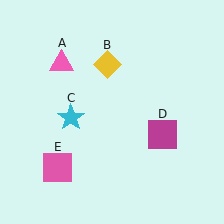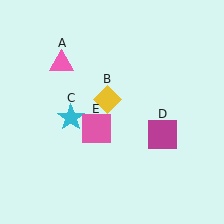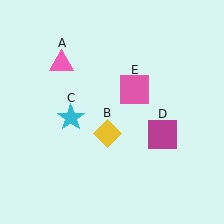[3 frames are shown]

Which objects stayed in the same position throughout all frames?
Pink triangle (object A) and cyan star (object C) and magenta square (object D) remained stationary.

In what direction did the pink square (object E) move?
The pink square (object E) moved up and to the right.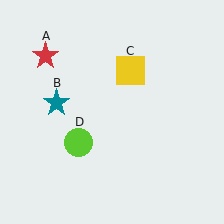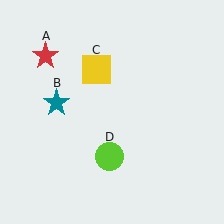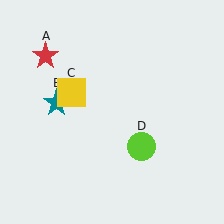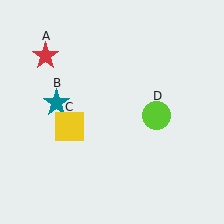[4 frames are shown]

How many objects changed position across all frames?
2 objects changed position: yellow square (object C), lime circle (object D).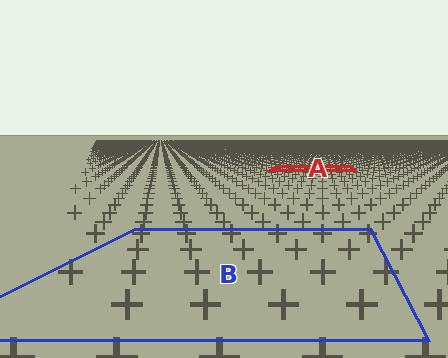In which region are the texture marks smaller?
The texture marks are smaller in region A, because it is farther away.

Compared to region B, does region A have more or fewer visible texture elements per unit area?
Region A has more texture elements per unit area — they are packed more densely because it is farther away.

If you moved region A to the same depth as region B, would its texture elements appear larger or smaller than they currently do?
They would appear larger. At a closer depth, the same texture elements are projected at a bigger on-screen size.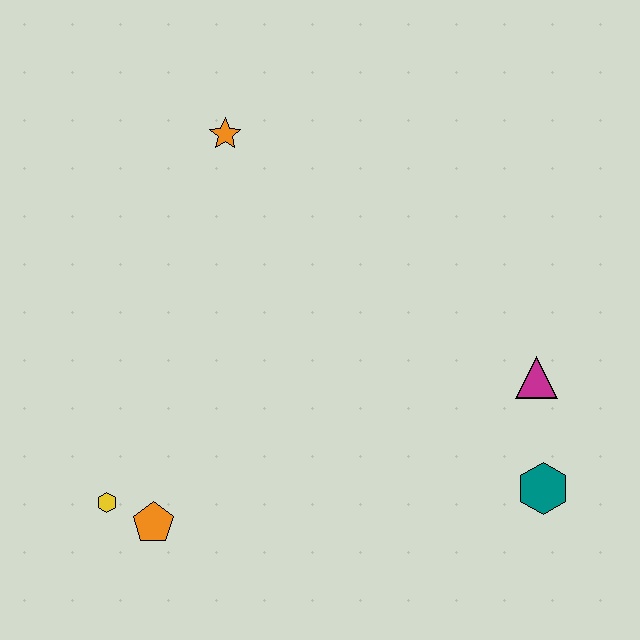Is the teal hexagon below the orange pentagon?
No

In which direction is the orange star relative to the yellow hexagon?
The orange star is above the yellow hexagon.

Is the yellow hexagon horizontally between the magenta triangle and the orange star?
No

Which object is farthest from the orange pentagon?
The magenta triangle is farthest from the orange pentagon.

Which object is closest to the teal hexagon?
The magenta triangle is closest to the teal hexagon.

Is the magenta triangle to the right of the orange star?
Yes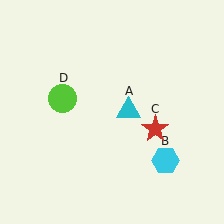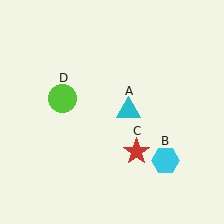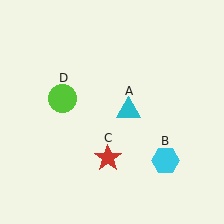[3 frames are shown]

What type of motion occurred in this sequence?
The red star (object C) rotated clockwise around the center of the scene.